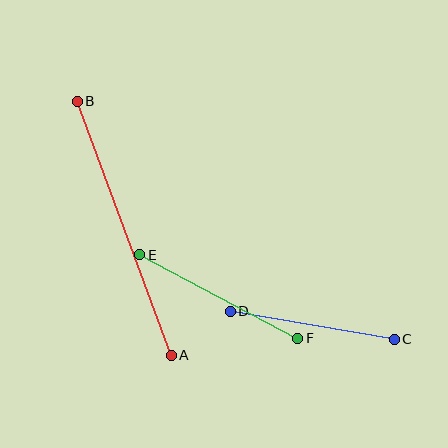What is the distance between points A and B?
The distance is approximately 271 pixels.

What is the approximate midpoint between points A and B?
The midpoint is at approximately (124, 228) pixels.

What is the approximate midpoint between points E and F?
The midpoint is at approximately (219, 297) pixels.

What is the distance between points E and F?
The distance is approximately 178 pixels.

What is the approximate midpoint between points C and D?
The midpoint is at approximately (312, 325) pixels.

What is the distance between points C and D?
The distance is approximately 166 pixels.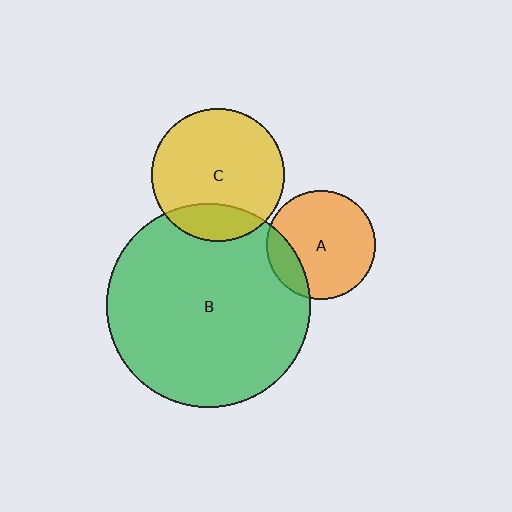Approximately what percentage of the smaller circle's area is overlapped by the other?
Approximately 20%.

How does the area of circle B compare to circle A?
Approximately 3.5 times.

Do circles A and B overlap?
Yes.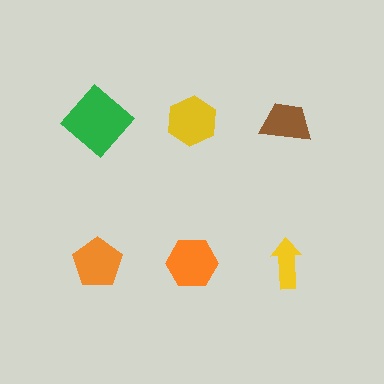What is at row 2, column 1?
An orange pentagon.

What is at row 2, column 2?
An orange hexagon.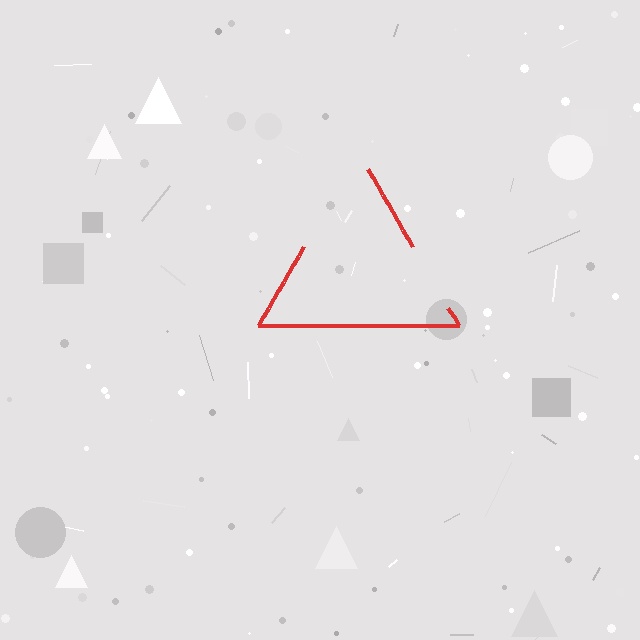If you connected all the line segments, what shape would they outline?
They would outline a triangle.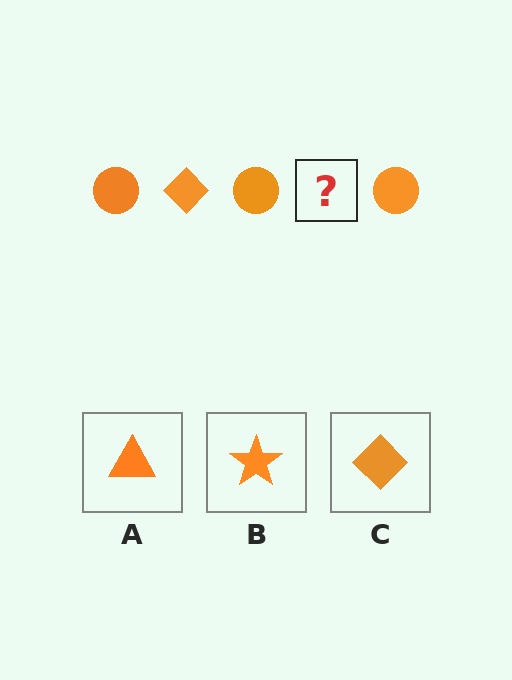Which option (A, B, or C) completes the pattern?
C.